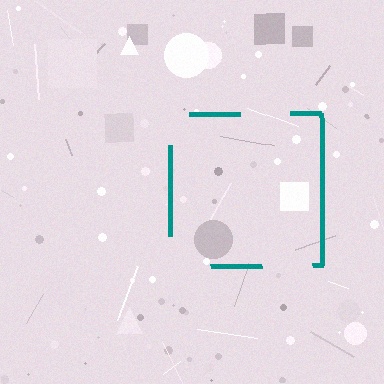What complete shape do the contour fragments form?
The contour fragments form a square.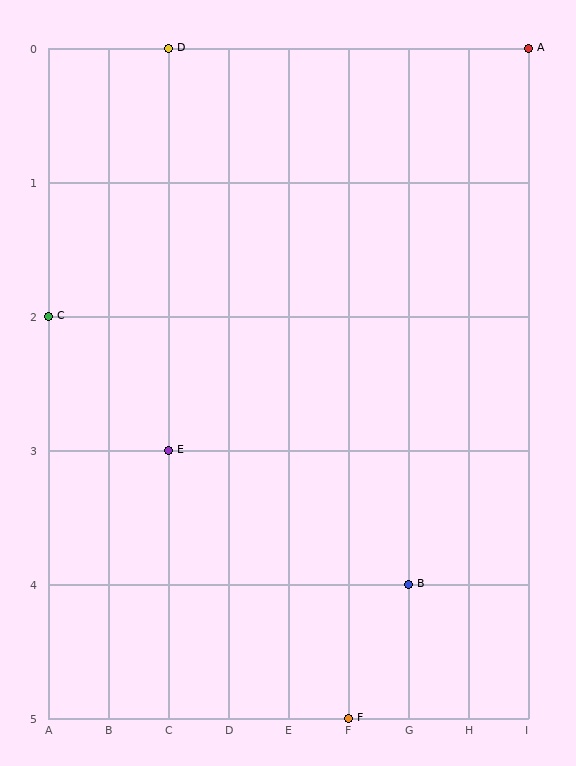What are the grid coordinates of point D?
Point D is at grid coordinates (C, 0).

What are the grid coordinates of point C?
Point C is at grid coordinates (A, 2).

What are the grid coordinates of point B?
Point B is at grid coordinates (G, 4).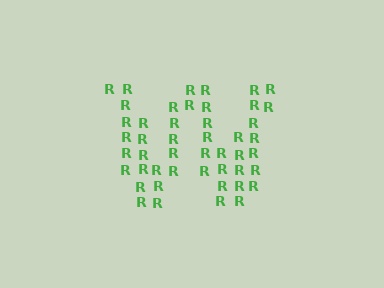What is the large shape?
The large shape is the letter W.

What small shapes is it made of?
It is made of small letter R's.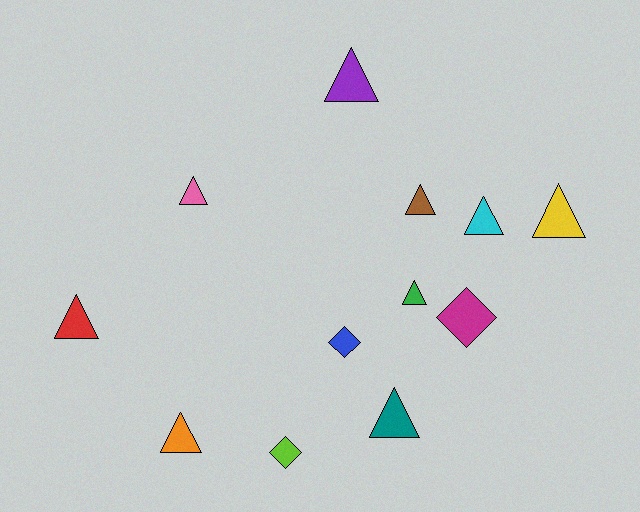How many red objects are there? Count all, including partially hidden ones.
There is 1 red object.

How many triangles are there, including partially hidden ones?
There are 9 triangles.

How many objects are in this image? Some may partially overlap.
There are 12 objects.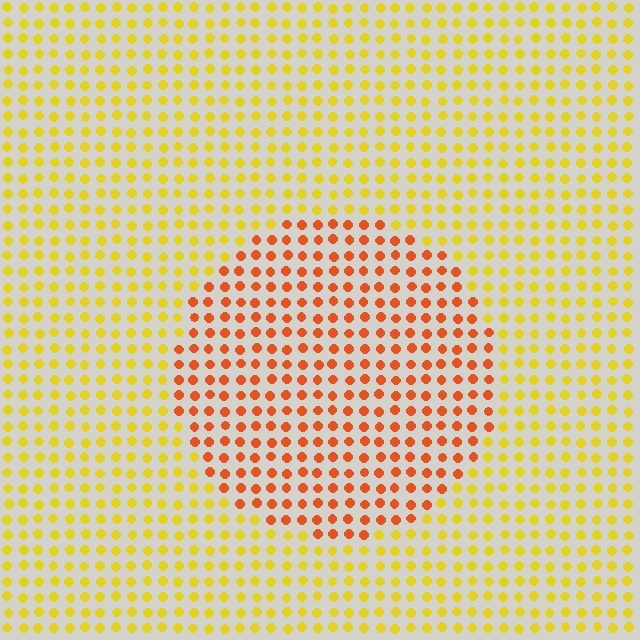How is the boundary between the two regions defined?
The boundary is defined purely by a slight shift in hue (about 39 degrees). Spacing, size, and orientation are identical on both sides.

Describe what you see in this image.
The image is filled with small yellow elements in a uniform arrangement. A circle-shaped region is visible where the elements are tinted to a slightly different hue, forming a subtle color boundary.